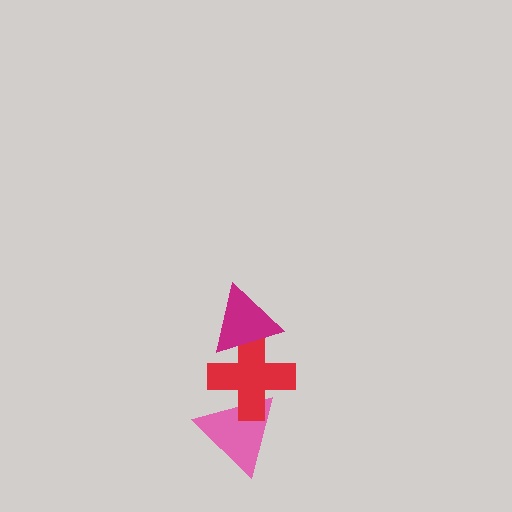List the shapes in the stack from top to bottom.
From top to bottom: the magenta triangle, the red cross, the pink triangle.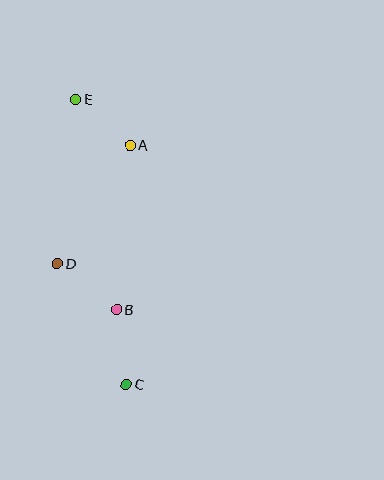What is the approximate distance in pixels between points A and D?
The distance between A and D is approximately 139 pixels.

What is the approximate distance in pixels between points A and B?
The distance between A and B is approximately 165 pixels.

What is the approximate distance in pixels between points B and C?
The distance between B and C is approximately 75 pixels.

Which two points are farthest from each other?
Points C and E are farthest from each other.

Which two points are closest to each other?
Points A and E are closest to each other.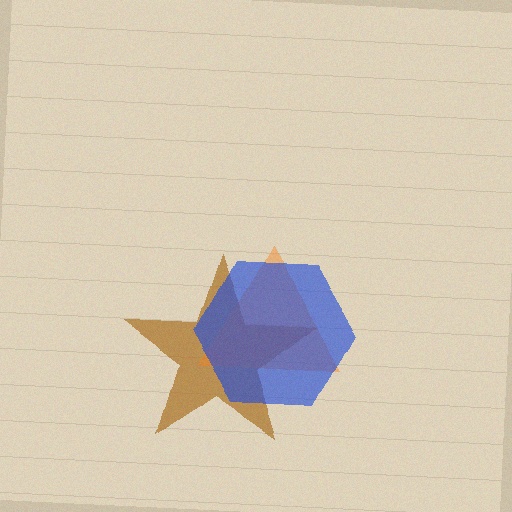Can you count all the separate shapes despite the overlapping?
Yes, there are 3 separate shapes.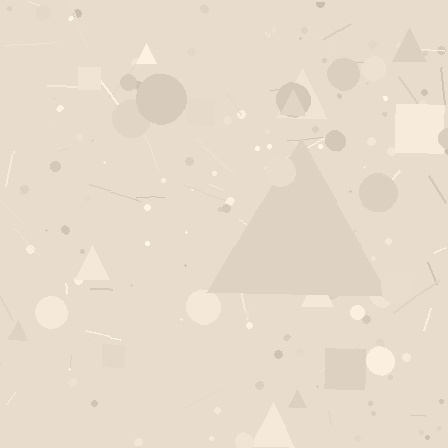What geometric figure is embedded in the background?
A triangle is embedded in the background.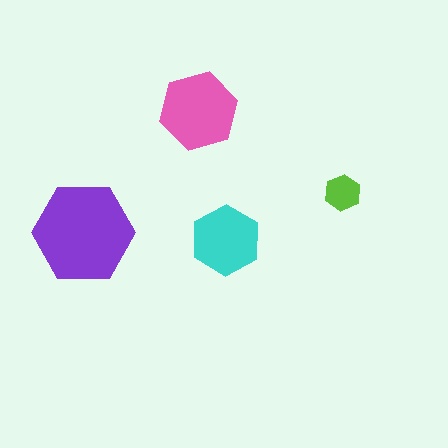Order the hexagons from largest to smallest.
the purple one, the pink one, the cyan one, the lime one.